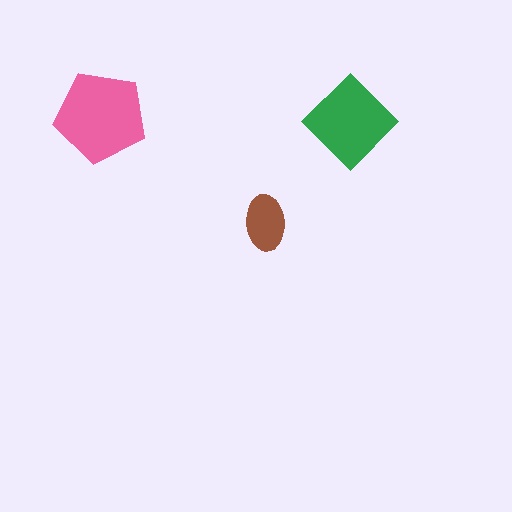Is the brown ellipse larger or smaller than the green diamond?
Smaller.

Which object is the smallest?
The brown ellipse.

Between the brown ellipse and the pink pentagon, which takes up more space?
The pink pentagon.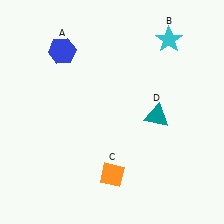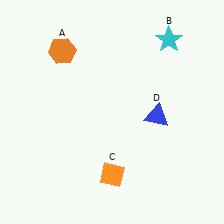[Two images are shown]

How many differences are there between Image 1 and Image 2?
There are 2 differences between the two images.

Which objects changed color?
A changed from blue to orange. D changed from teal to blue.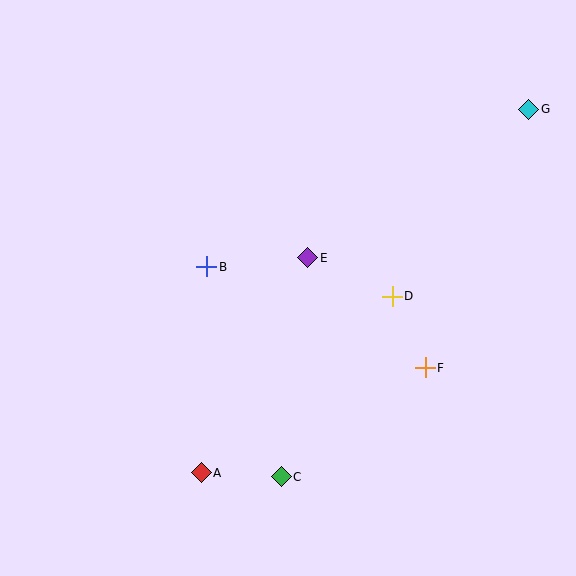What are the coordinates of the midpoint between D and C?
The midpoint between D and C is at (337, 387).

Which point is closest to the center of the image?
Point E at (308, 258) is closest to the center.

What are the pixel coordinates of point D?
Point D is at (392, 296).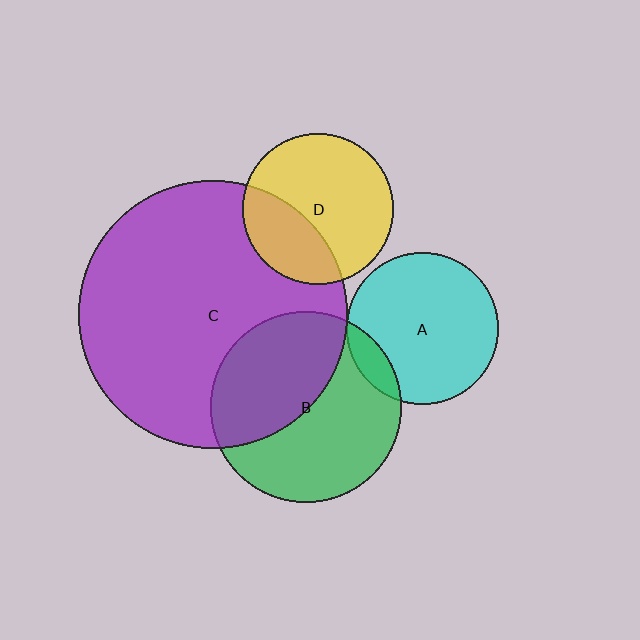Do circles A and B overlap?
Yes.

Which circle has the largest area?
Circle C (purple).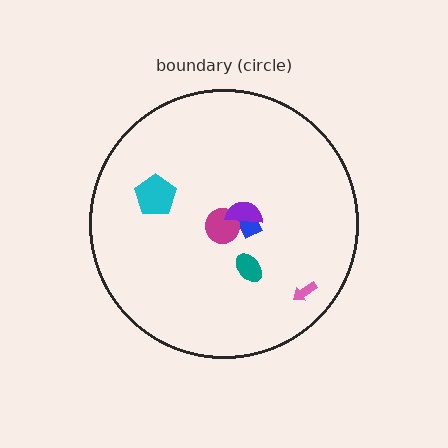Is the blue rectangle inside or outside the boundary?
Inside.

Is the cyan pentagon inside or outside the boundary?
Inside.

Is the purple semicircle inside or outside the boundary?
Inside.